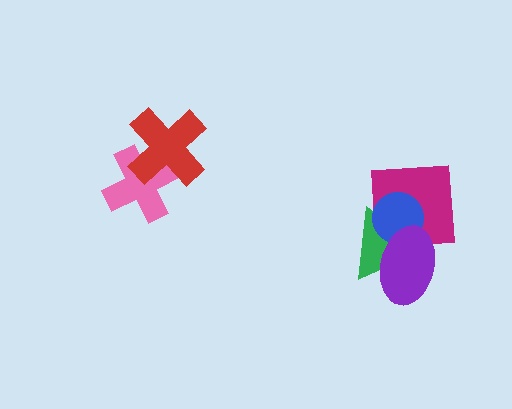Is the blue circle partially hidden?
Yes, it is partially covered by another shape.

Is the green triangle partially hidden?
Yes, it is partially covered by another shape.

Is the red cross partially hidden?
No, no other shape covers it.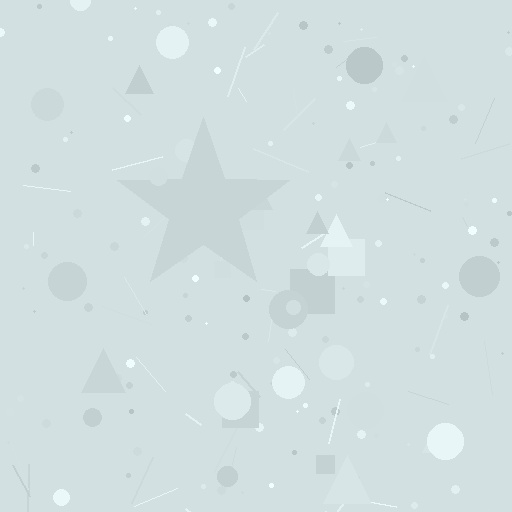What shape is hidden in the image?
A star is hidden in the image.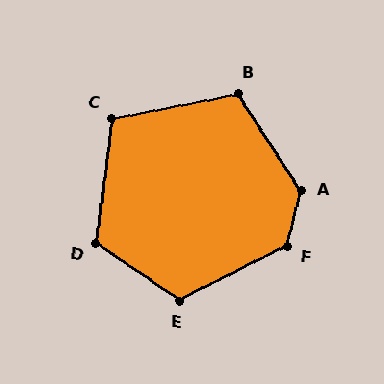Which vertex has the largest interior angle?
A, at approximately 133 degrees.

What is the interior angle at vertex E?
Approximately 119 degrees (obtuse).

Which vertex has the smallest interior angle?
C, at approximately 108 degrees.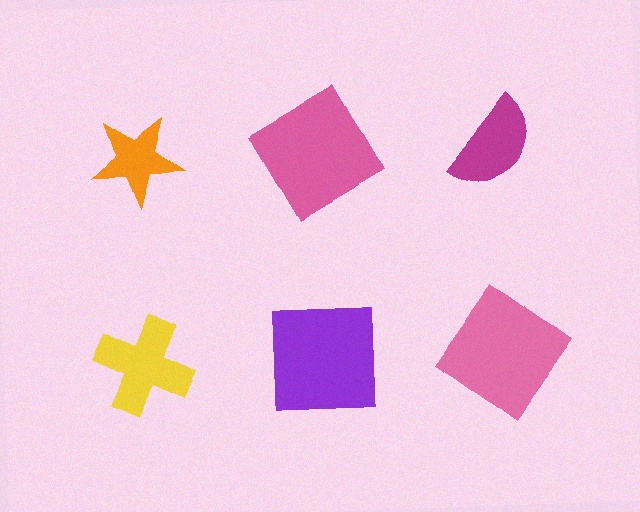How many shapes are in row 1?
3 shapes.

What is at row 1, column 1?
An orange star.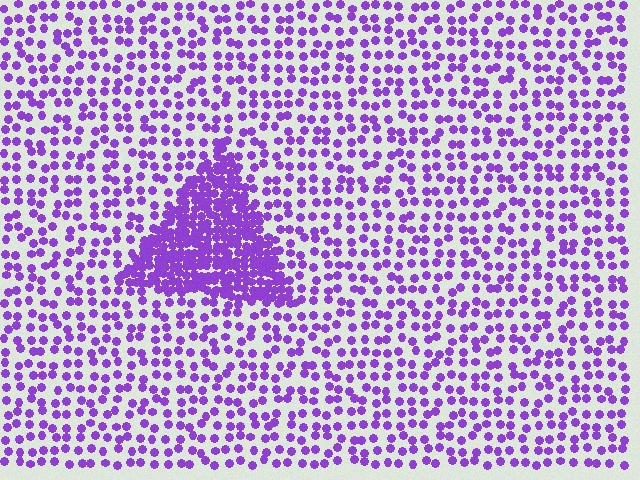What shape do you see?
I see a triangle.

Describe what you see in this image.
The image contains small purple elements arranged at two different densities. A triangle-shaped region is visible where the elements are more densely packed than the surrounding area.